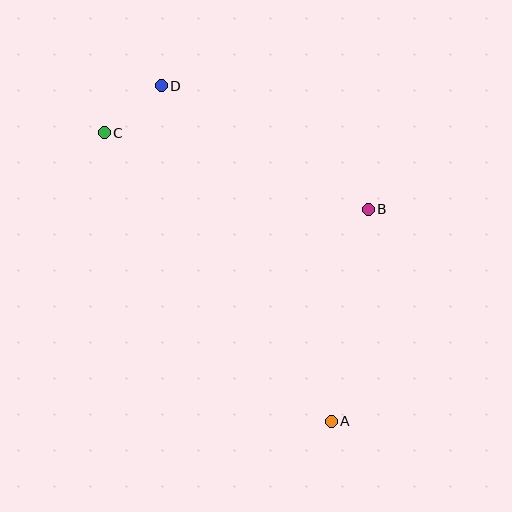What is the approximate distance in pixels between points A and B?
The distance between A and B is approximately 215 pixels.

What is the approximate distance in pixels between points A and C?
The distance between A and C is approximately 367 pixels.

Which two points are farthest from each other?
Points A and D are farthest from each other.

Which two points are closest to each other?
Points C and D are closest to each other.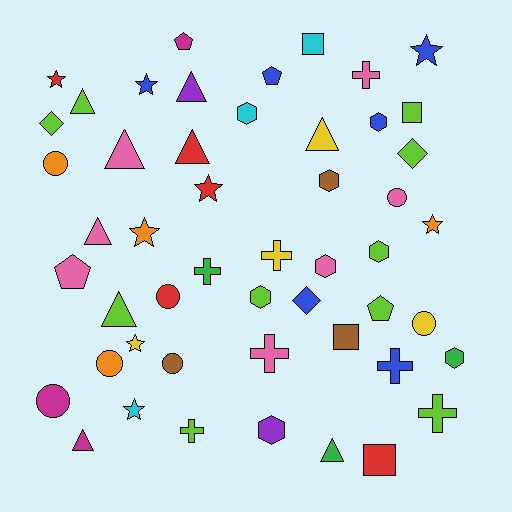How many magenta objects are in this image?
There are 3 magenta objects.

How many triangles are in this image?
There are 9 triangles.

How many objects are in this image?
There are 50 objects.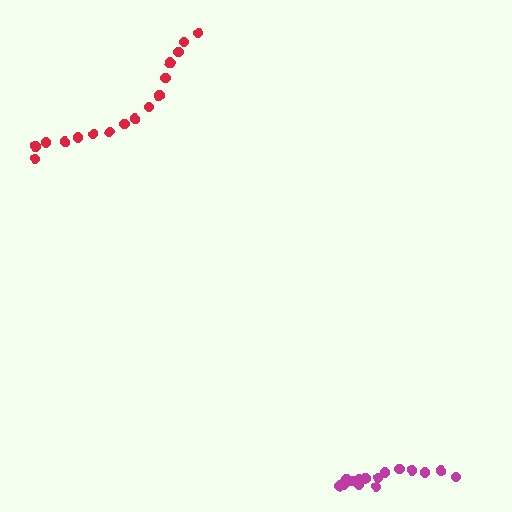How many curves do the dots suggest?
There are 2 distinct paths.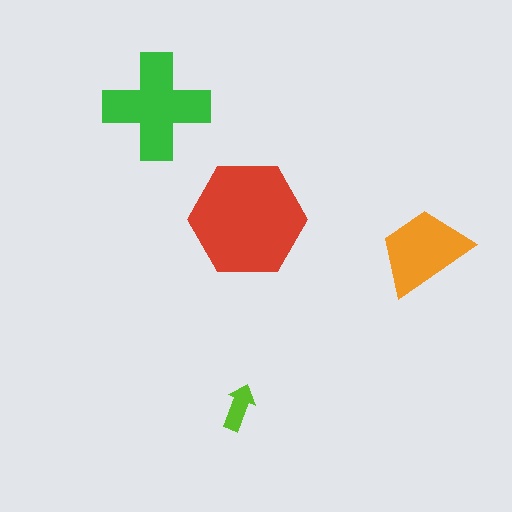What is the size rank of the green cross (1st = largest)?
2nd.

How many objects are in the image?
There are 4 objects in the image.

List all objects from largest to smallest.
The red hexagon, the green cross, the orange trapezoid, the lime arrow.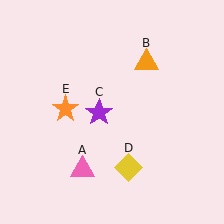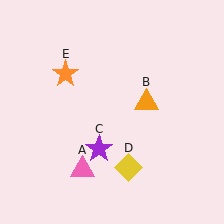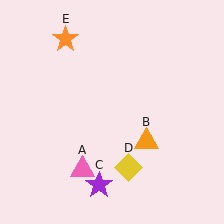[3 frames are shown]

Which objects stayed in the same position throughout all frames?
Pink triangle (object A) and yellow diamond (object D) remained stationary.